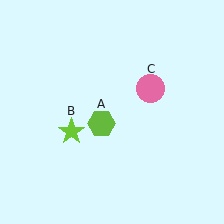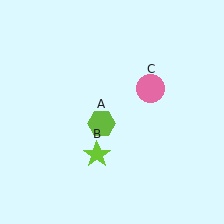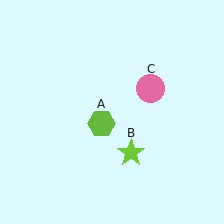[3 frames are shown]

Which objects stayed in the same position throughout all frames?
Lime hexagon (object A) and pink circle (object C) remained stationary.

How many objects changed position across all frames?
1 object changed position: lime star (object B).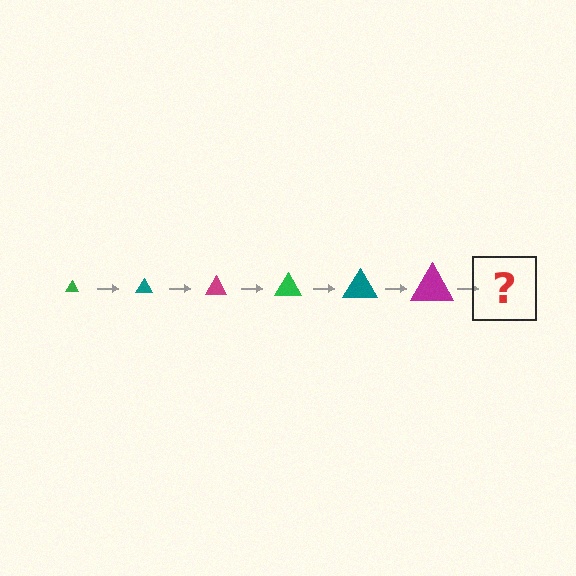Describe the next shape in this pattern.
It should be a green triangle, larger than the previous one.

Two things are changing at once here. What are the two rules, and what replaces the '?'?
The two rules are that the triangle grows larger each step and the color cycles through green, teal, and magenta. The '?' should be a green triangle, larger than the previous one.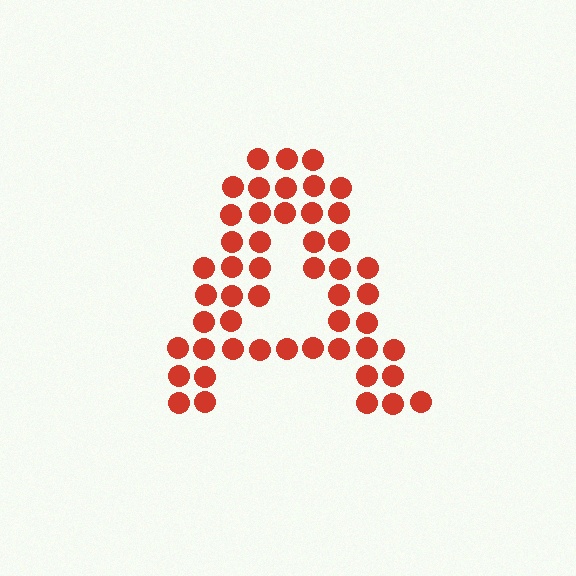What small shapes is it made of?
It is made of small circles.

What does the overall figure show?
The overall figure shows the letter A.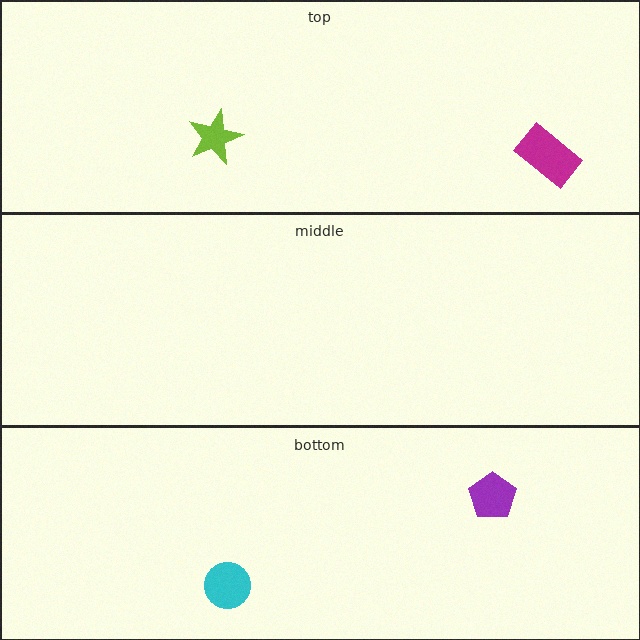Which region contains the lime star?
The top region.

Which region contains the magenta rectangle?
The top region.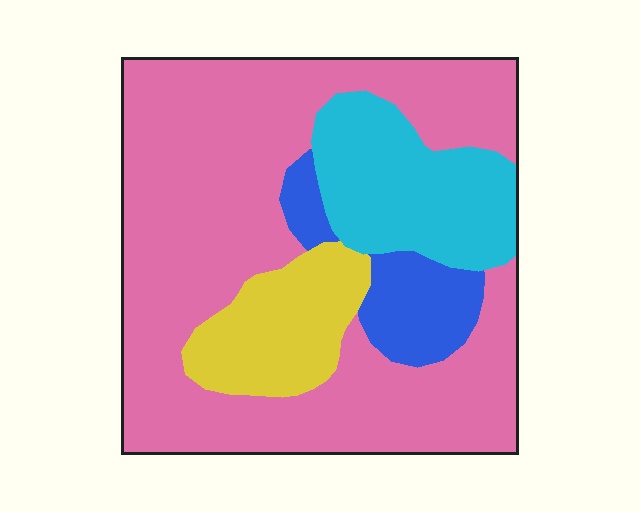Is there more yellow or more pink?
Pink.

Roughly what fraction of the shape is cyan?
Cyan takes up about one sixth (1/6) of the shape.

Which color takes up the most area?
Pink, at roughly 60%.